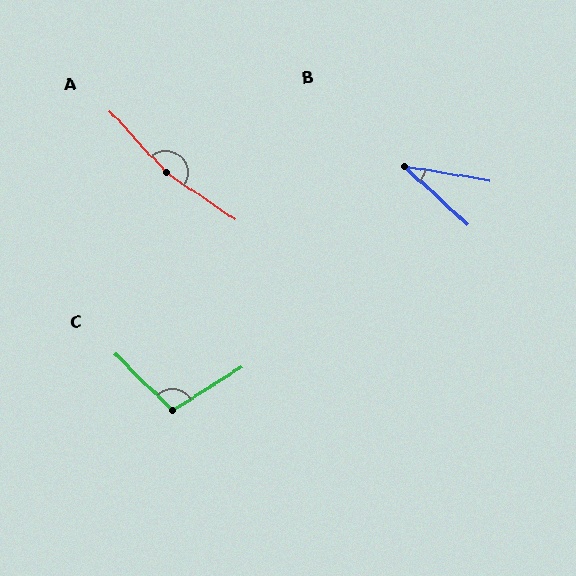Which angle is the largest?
A, at approximately 166 degrees.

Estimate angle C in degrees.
Approximately 103 degrees.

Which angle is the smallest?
B, at approximately 33 degrees.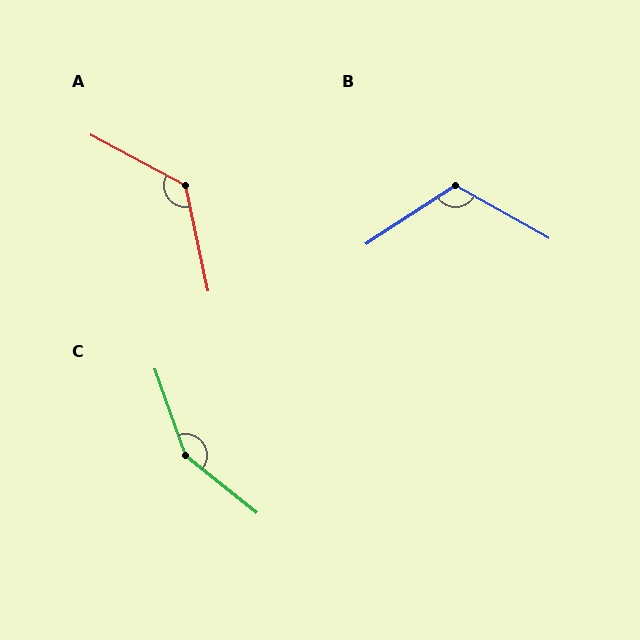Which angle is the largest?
C, at approximately 148 degrees.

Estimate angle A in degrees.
Approximately 130 degrees.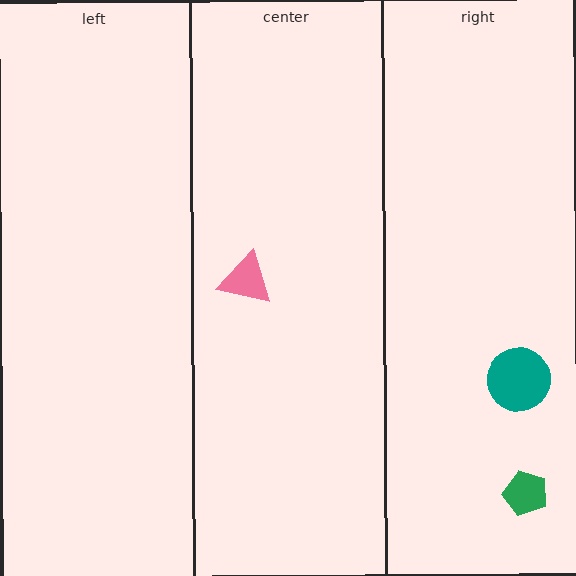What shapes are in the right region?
The teal circle, the green pentagon.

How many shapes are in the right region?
2.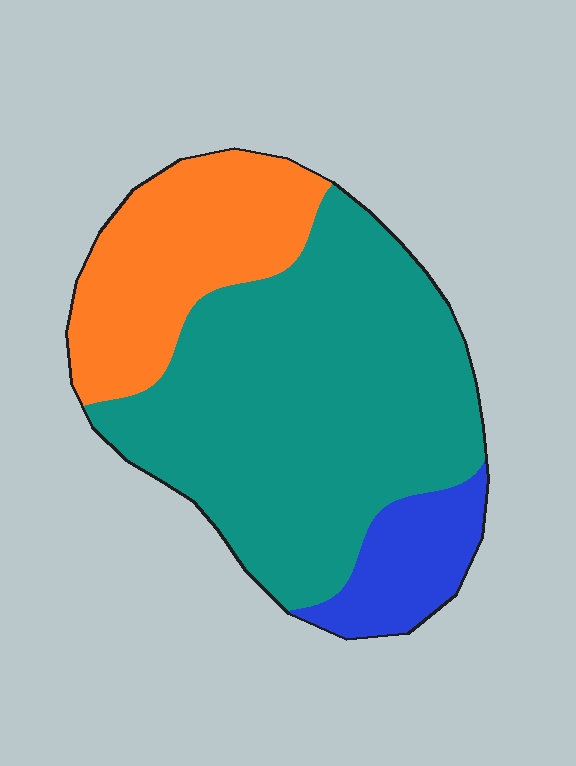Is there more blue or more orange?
Orange.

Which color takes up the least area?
Blue, at roughly 10%.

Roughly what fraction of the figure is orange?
Orange covers 26% of the figure.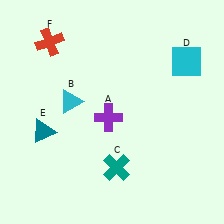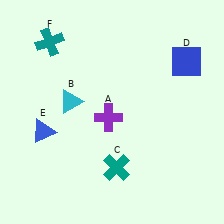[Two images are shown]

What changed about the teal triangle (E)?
In Image 1, E is teal. In Image 2, it changed to blue.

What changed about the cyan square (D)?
In Image 1, D is cyan. In Image 2, it changed to blue.